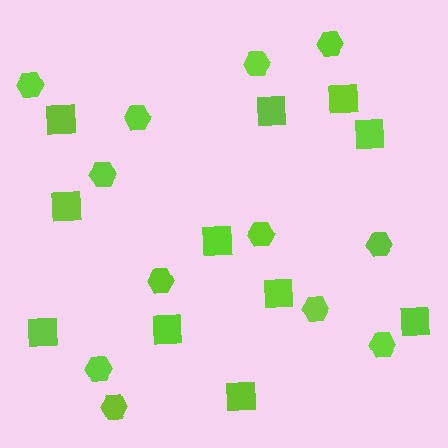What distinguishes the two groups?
There are 2 groups: one group of hexagons (12) and one group of squares (11).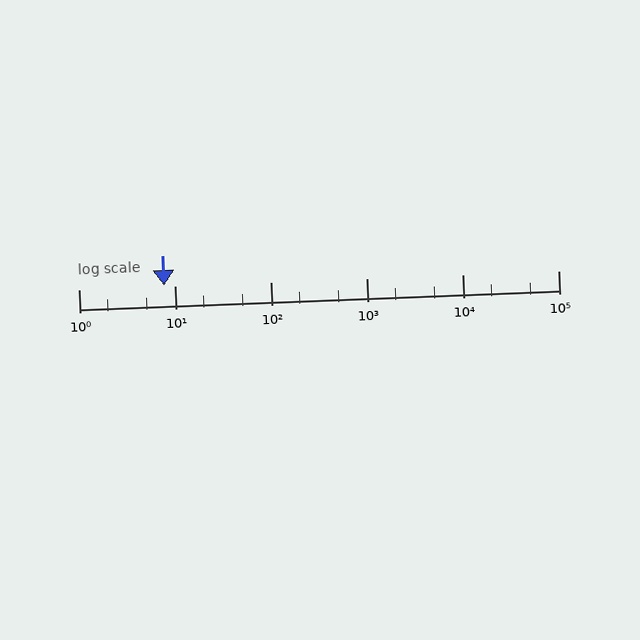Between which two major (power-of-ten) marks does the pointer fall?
The pointer is between 1 and 10.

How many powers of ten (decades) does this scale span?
The scale spans 5 decades, from 1 to 100000.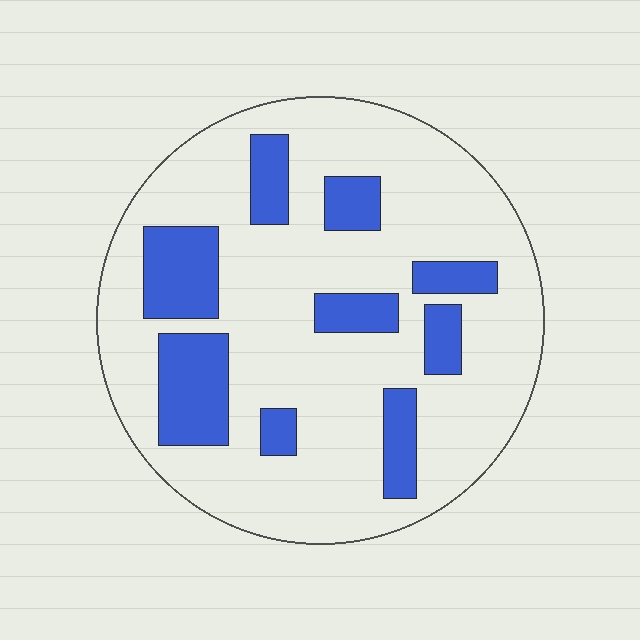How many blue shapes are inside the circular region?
9.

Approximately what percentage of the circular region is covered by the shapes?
Approximately 25%.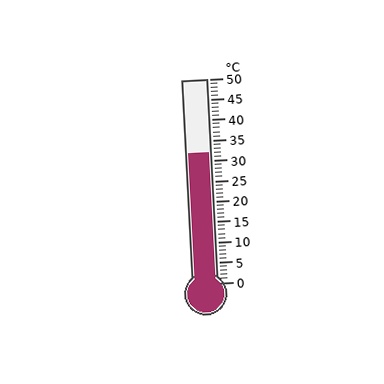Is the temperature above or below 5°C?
The temperature is above 5°C.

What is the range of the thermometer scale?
The thermometer scale ranges from 0°C to 50°C.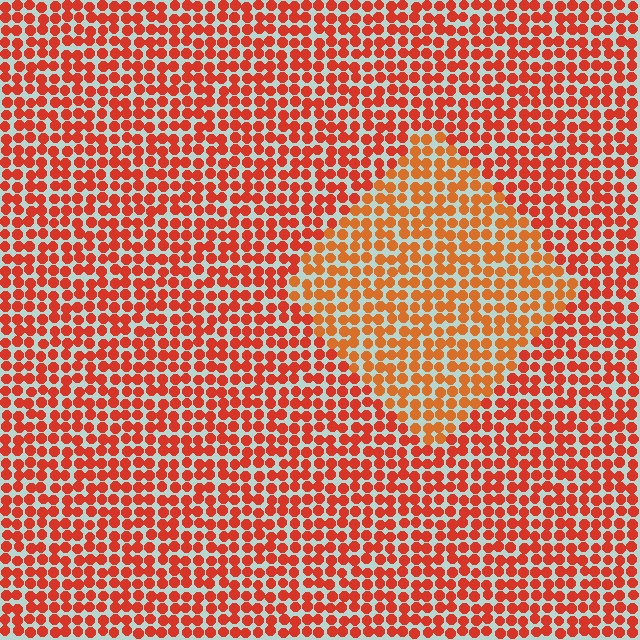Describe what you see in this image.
The image is filled with small red elements in a uniform arrangement. A diamond-shaped region is visible where the elements are tinted to a slightly different hue, forming a subtle color boundary.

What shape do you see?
I see a diamond.